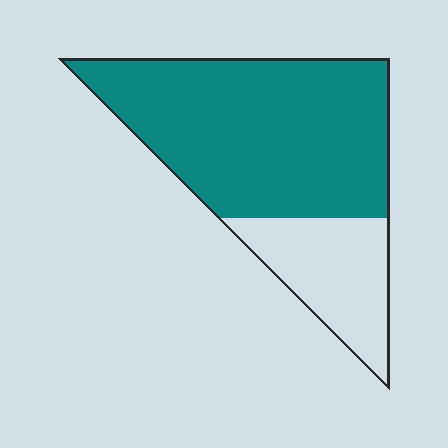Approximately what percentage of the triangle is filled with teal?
Approximately 75%.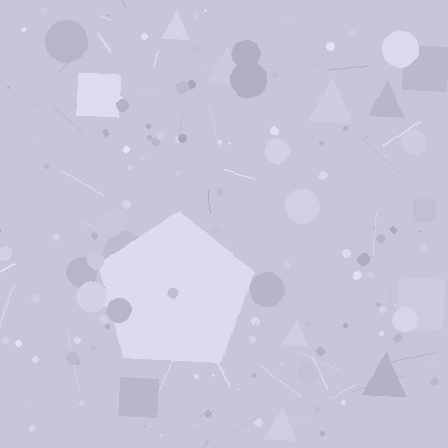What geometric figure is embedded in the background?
A pentagon is embedded in the background.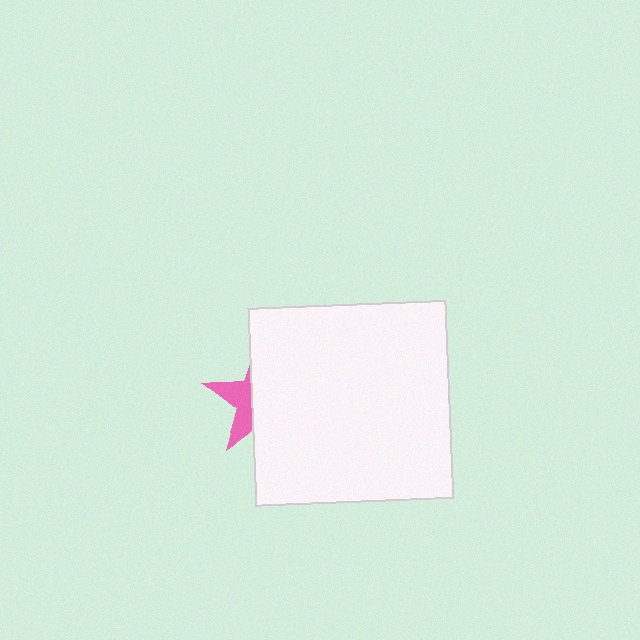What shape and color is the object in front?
The object in front is a white square.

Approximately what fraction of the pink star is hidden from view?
Roughly 65% of the pink star is hidden behind the white square.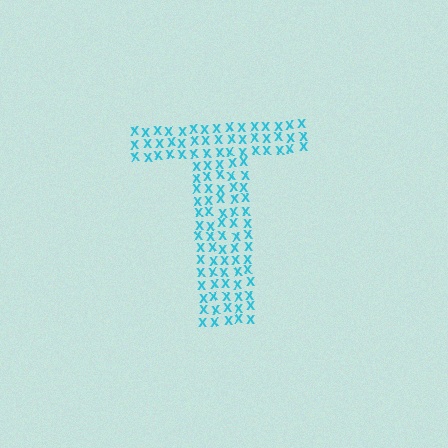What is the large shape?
The large shape is the letter T.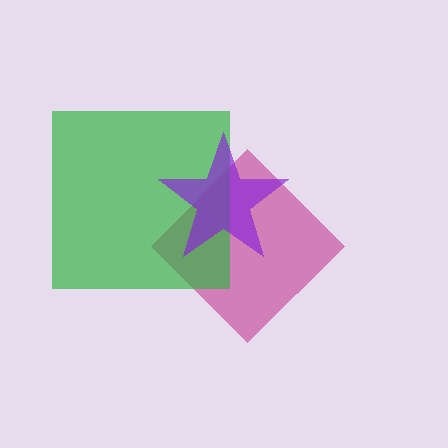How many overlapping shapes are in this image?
There are 3 overlapping shapes in the image.